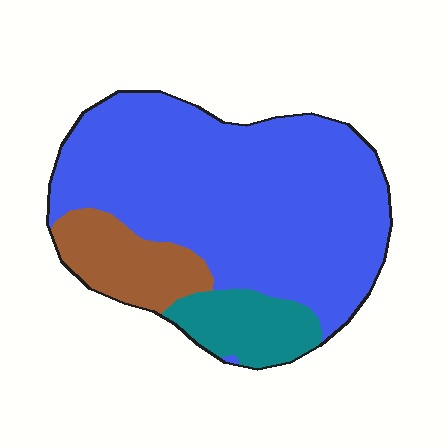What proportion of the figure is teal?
Teal takes up less than a sixth of the figure.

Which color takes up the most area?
Blue, at roughly 75%.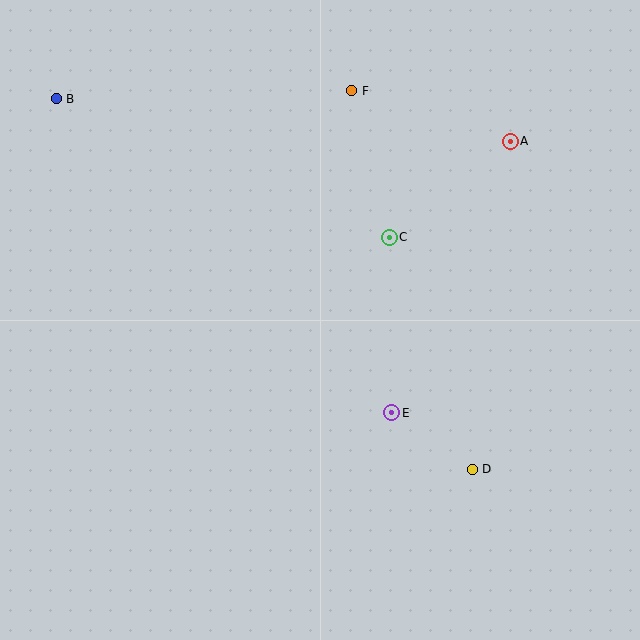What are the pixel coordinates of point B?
Point B is at (56, 99).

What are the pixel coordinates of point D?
Point D is at (472, 469).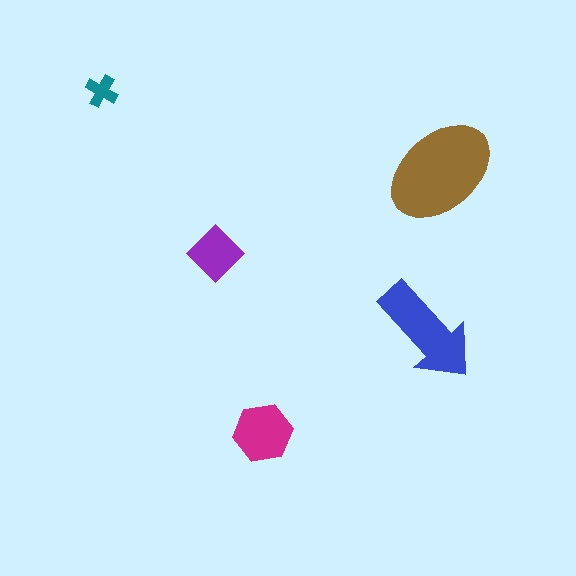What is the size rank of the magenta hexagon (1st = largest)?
3rd.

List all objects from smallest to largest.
The teal cross, the purple diamond, the magenta hexagon, the blue arrow, the brown ellipse.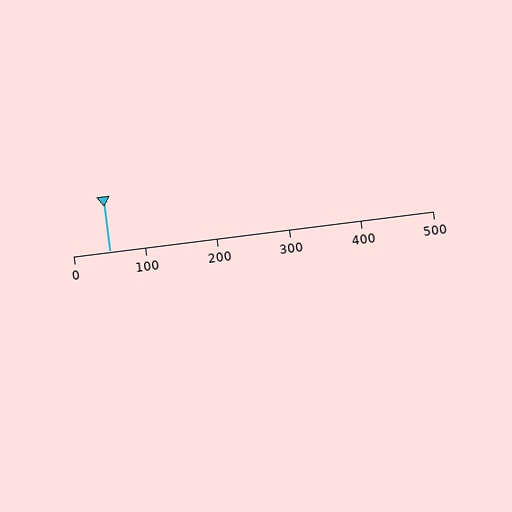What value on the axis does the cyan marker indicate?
The marker indicates approximately 50.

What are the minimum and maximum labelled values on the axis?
The axis runs from 0 to 500.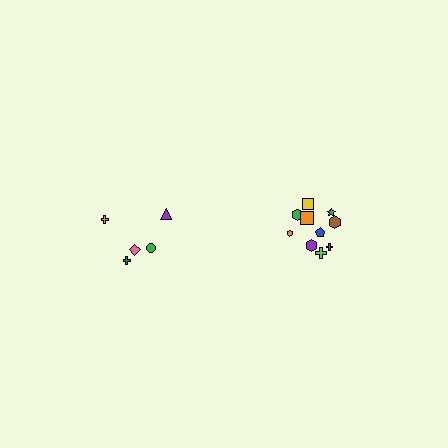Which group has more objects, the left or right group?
The right group.